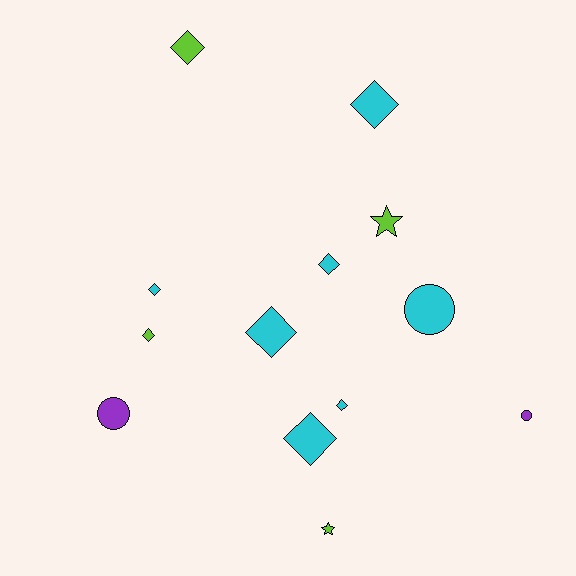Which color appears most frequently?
Cyan, with 7 objects.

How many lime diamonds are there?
There are 2 lime diamonds.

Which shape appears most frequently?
Diamond, with 8 objects.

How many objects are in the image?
There are 13 objects.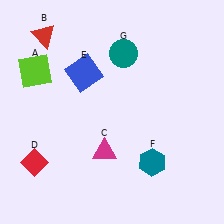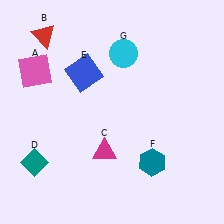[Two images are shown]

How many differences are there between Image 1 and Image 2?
There are 3 differences between the two images.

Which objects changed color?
A changed from lime to pink. D changed from red to teal. G changed from teal to cyan.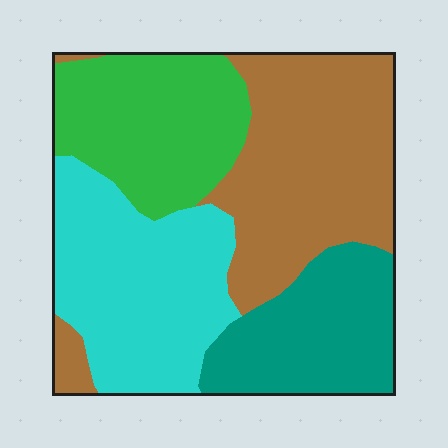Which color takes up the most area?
Brown, at roughly 35%.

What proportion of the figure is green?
Green takes up about one fifth (1/5) of the figure.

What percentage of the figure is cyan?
Cyan takes up about one quarter (1/4) of the figure.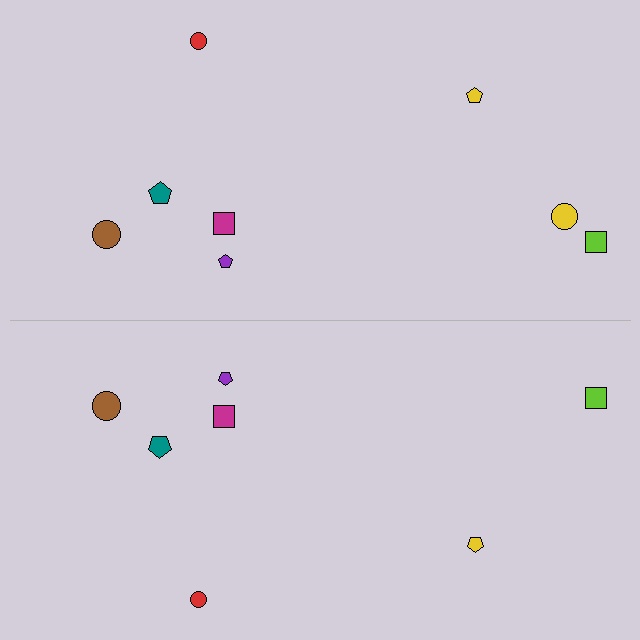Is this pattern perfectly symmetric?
No, the pattern is not perfectly symmetric. A yellow circle is missing from the bottom side.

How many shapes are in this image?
There are 15 shapes in this image.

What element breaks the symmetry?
A yellow circle is missing from the bottom side.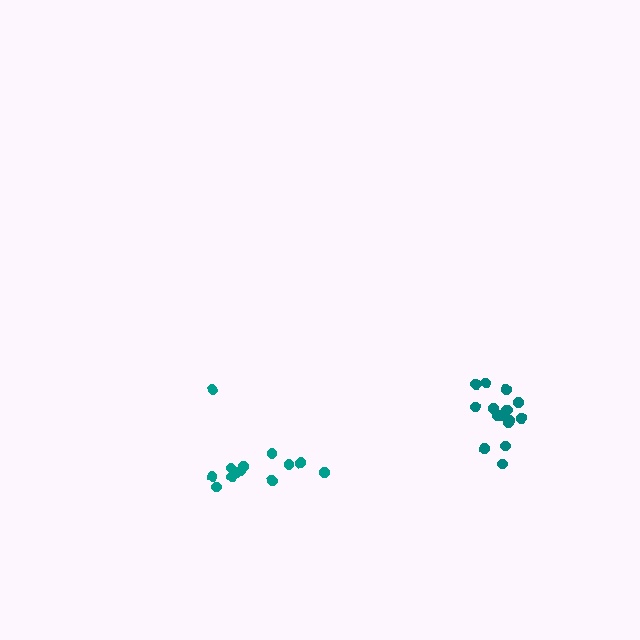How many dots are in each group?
Group 1: 13 dots, Group 2: 16 dots (29 total).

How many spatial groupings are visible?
There are 2 spatial groupings.